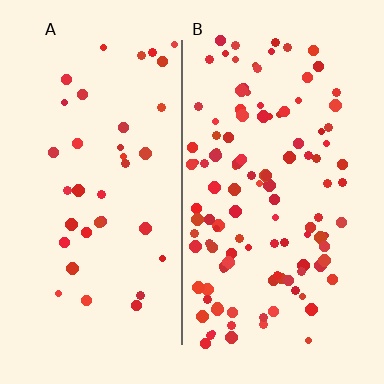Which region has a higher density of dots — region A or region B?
B (the right).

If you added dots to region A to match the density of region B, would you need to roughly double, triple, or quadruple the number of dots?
Approximately triple.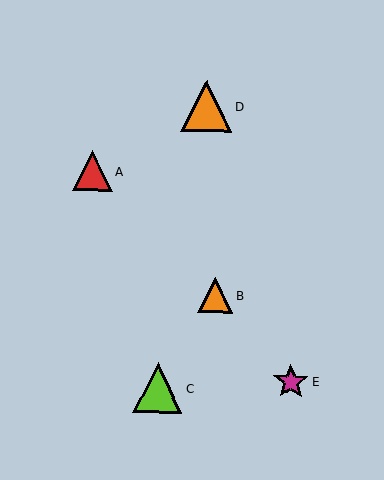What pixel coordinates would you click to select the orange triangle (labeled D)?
Click at (206, 106) to select the orange triangle D.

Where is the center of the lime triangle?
The center of the lime triangle is at (158, 388).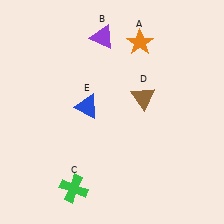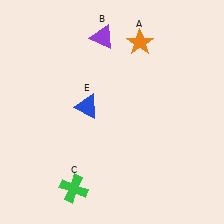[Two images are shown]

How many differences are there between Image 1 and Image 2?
There is 1 difference between the two images.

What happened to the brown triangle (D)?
The brown triangle (D) was removed in Image 2. It was in the top-right area of Image 1.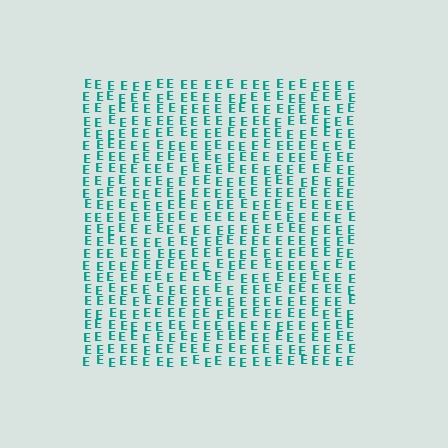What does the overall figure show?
The overall figure shows a square.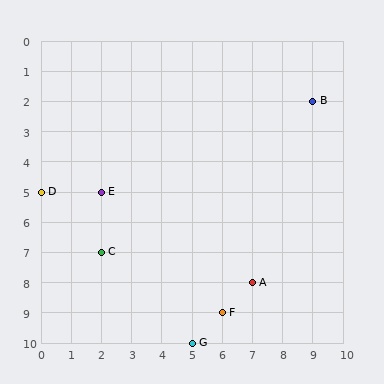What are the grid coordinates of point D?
Point D is at grid coordinates (0, 5).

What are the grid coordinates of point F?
Point F is at grid coordinates (6, 9).